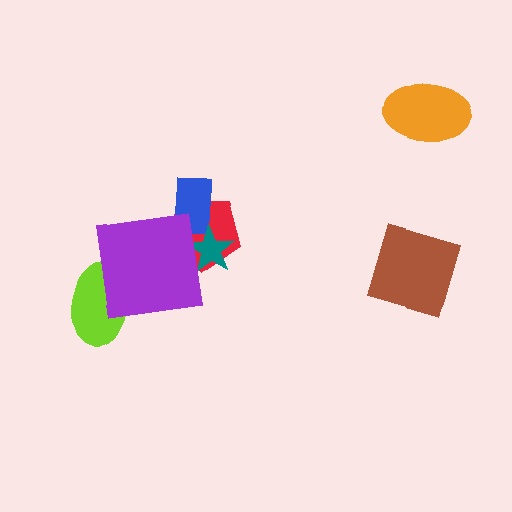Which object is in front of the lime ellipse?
The purple square is in front of the lime ellipse.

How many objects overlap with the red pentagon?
3 objects overlap with the red pentagon.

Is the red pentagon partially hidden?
Yes, it is partially covered by another shape.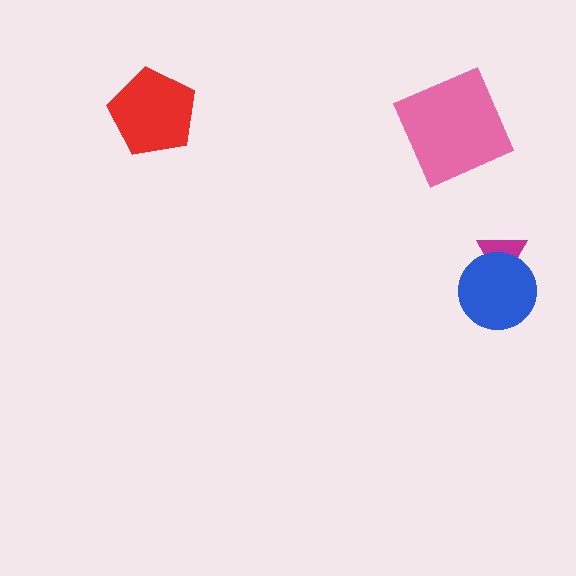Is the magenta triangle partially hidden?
Yes, it is partially covered by another shape.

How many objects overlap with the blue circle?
1 object overlaps with the blue circle.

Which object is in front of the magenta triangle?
The blue circle is in front of the magenta triangle.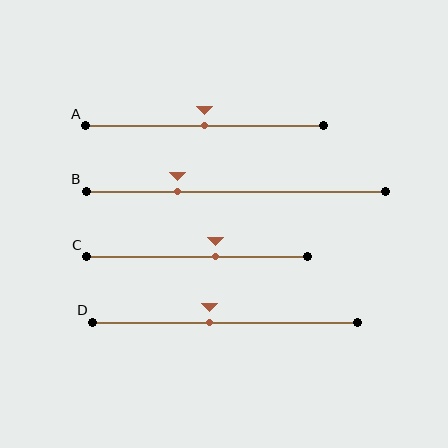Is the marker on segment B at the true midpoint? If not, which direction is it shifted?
No, the marker on segment B is shifted to the left by about 20% of the segment length.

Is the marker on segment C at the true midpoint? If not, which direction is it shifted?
No, the marker on segment C is shifted to the right by about 8% of the segment length.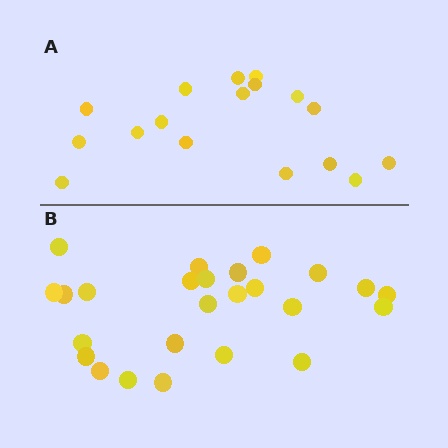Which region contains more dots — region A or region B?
Region B (the bottom region) has more dots.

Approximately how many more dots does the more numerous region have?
Region B has roughly 8 or so more dots than region A.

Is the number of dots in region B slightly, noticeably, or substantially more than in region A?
Region B has substantially more. The ratio is roughly 1.5 to 1.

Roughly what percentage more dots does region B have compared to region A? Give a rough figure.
About 45% more.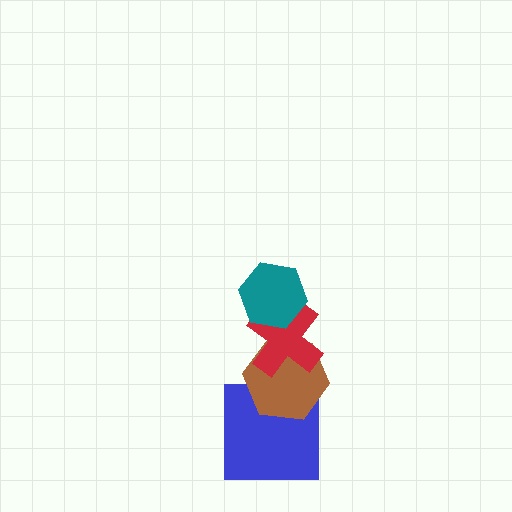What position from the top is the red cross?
The red cross is 2nd from the top.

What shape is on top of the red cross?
The teal hexagon is on top of the red cross.